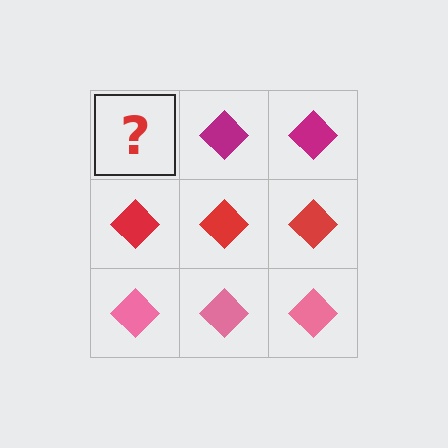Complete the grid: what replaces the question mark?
The question mark should be replaced with a magenta diamond.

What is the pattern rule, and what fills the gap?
The rule is that each row has a consistent color. The gap should be filled with a magenta diamond.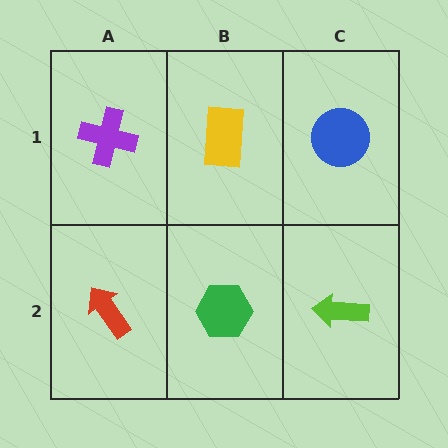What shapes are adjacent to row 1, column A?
A red arrow (row 2, column A), a yellow rectangle (row 1, column B).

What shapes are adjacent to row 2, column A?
A purple cross (row 1, column A), a green hexagon (row 2, column B).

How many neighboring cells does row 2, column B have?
3.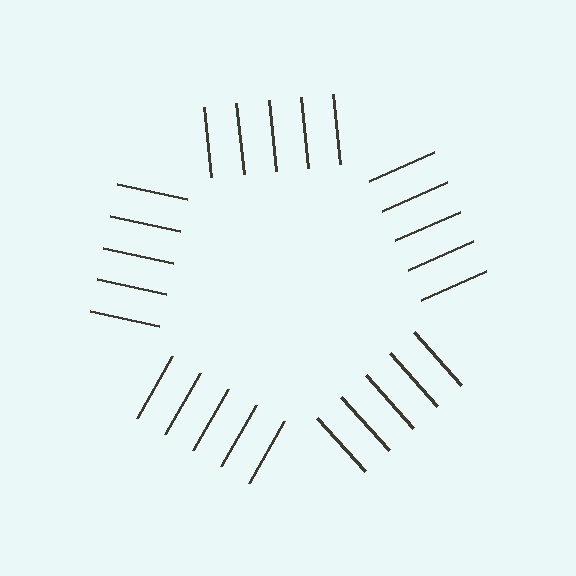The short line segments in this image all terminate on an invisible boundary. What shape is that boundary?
An illusory pentagon — the line segments terminate on its edges but no continuous stroke is drawn.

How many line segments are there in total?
25 — 5 along each of the 5 edges.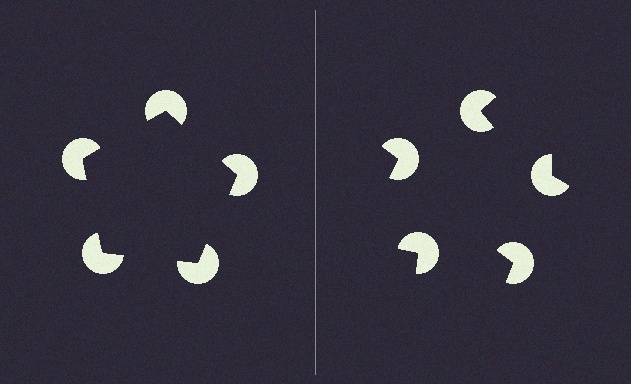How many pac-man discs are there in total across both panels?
10 — 5 on each side.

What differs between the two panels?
The pac-man discs are positioned identically on both sides; only the wedge orientations differ. On the left they align to a pentagon; on the right they are misaligned.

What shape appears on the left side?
An illusory pentagon.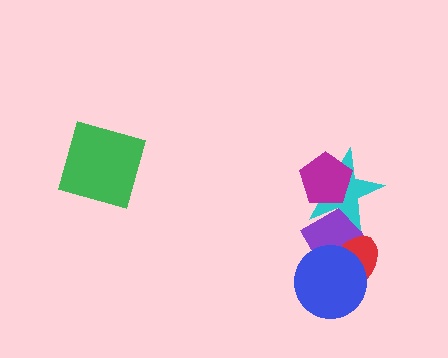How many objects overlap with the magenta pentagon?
1 object overlaps with the magenta pentagon.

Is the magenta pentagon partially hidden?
No, no other shape covers it.